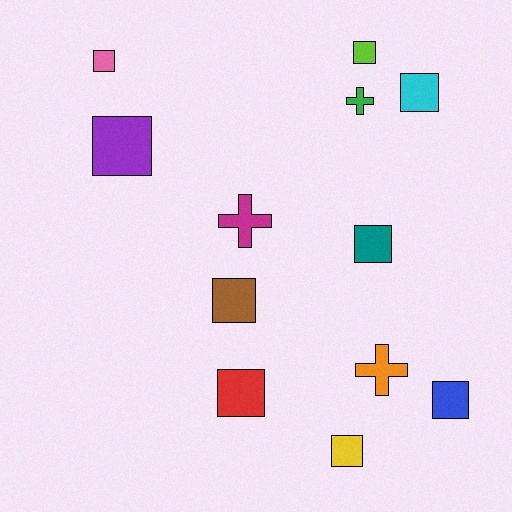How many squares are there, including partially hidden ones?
There are 9 squares.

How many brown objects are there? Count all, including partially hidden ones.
There is 1 brown object.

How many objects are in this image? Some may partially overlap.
There are 12 objects.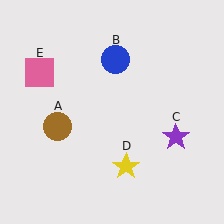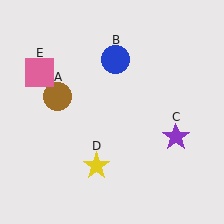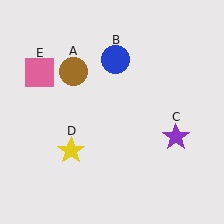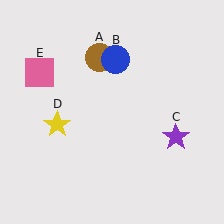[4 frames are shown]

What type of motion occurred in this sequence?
The brown circle (object A), yellow star (object D) rotated clockwise around the center of the scene.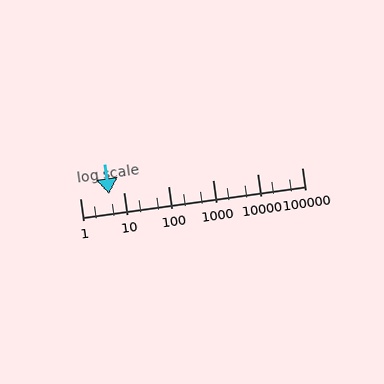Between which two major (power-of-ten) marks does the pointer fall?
The pointer is between 1 and 10.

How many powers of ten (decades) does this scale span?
The scale spans 5 decades, from 1 to 100000.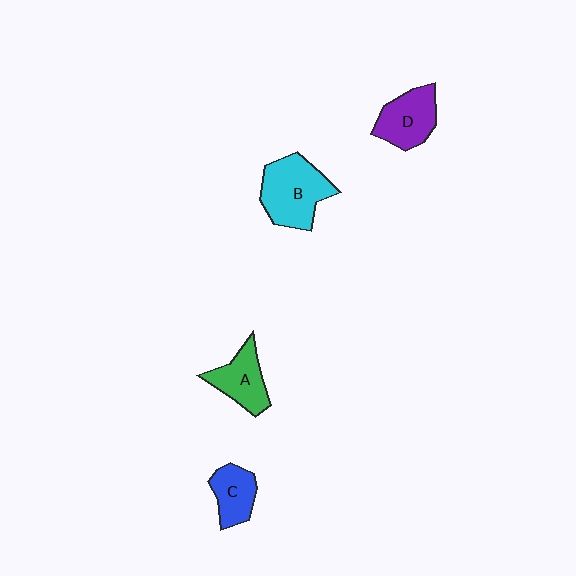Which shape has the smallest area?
Shape C (blue).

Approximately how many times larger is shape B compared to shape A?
Approximately 1.5 times.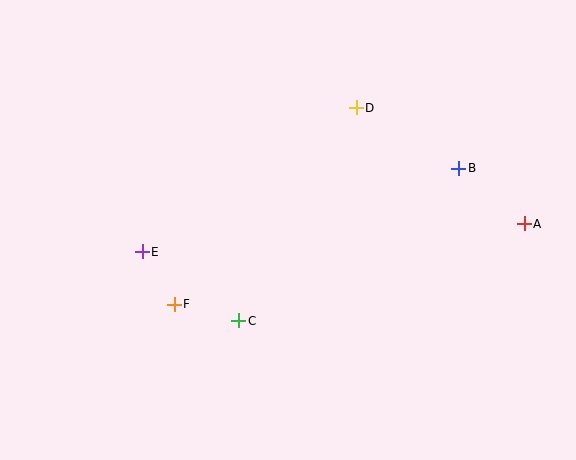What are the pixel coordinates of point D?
Point D is at (356, 108).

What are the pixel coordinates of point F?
Point F is at (174, 304).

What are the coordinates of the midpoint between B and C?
The midpoint between B and C is at (349, 244).